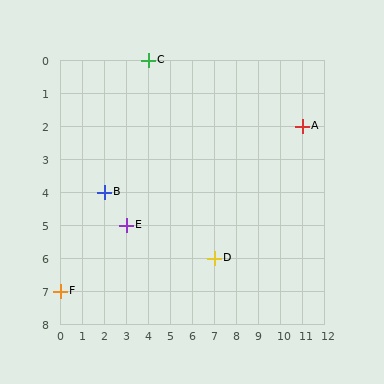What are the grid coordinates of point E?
Point E is at grid coordinates (3, 5).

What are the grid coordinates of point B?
Point B is at grid coordinates (2, 4).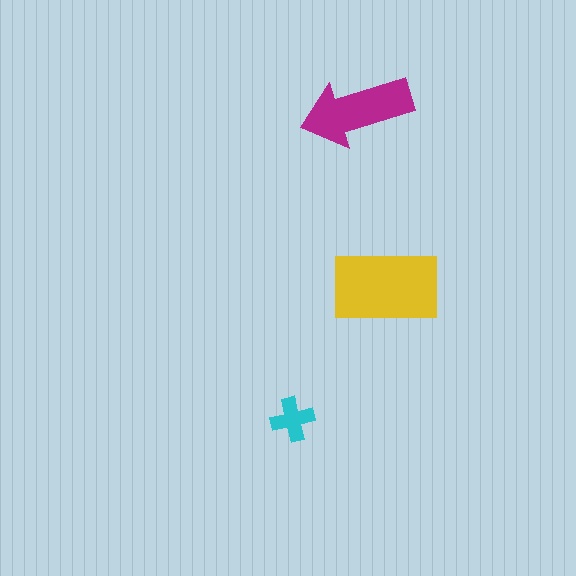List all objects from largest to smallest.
The yellow rectangle, the magenta arrow, the cyan cross.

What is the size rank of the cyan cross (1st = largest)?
3rd.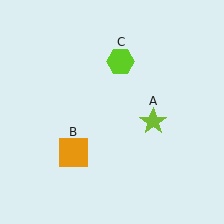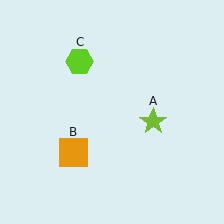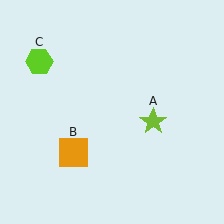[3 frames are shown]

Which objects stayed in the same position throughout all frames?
Lime star (object A) and orange square (object B) remained stationary.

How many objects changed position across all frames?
1 object changed position: lime hexagon (object C).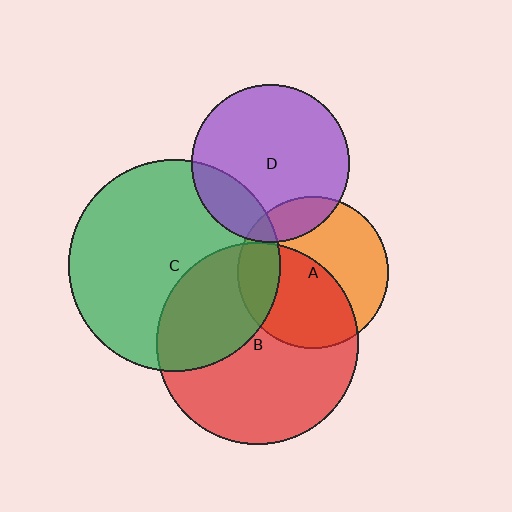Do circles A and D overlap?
Yes.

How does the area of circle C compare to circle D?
Approximately 1.8 times.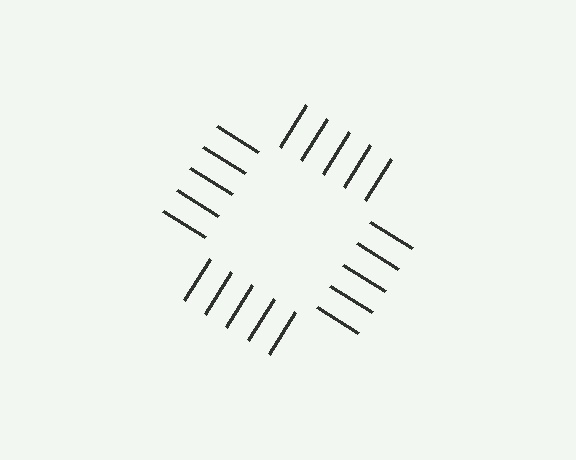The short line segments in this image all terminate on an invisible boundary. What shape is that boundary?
An illusory square — the line segments terminate on its edges but no continuous stroke is drawn.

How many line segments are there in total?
20 — 5 along each of the 4 edges.